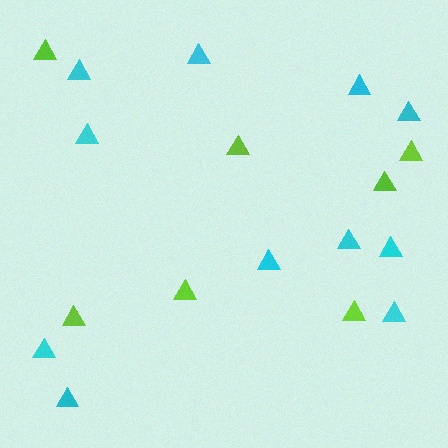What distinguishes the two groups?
There are 2 groups: one group of cyan triangles (11) and one group of lime triangles (7).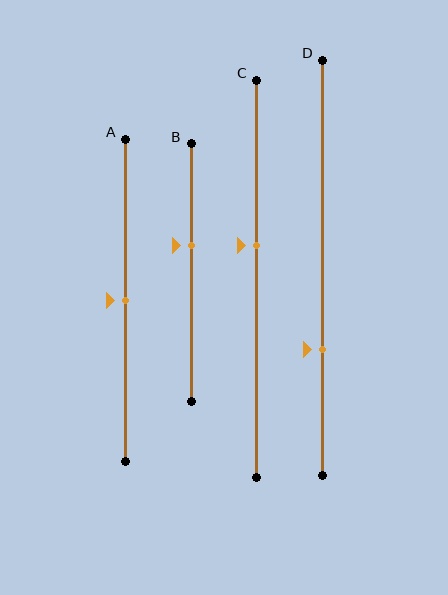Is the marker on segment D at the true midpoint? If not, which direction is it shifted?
No, the marker on segment D is shifted downward by about 20% of the segment length.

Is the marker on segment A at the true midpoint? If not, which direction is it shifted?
Yes, the marker on segment A is at the true midpoint.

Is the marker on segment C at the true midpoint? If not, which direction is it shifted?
No, the marker on segment C is shifted upward by about 8% of the segment length.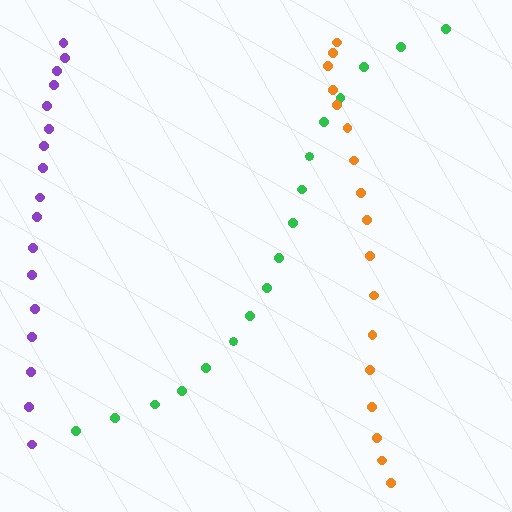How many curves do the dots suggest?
There are 3 distinct paths.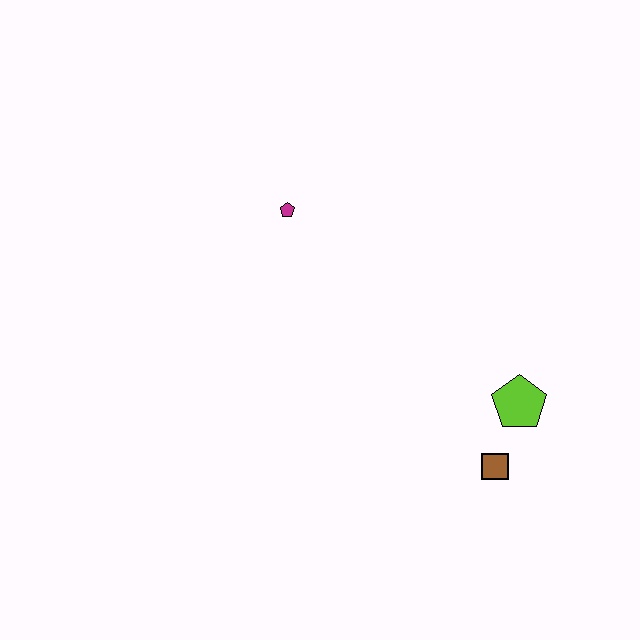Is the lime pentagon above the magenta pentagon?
No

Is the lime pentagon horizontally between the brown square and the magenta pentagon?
No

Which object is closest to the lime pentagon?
The brown square is closest to the lime pentagon.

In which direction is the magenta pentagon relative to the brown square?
The magenta pentagon is above the brown square.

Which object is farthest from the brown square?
The magenta pentagon is farthest from the brown square.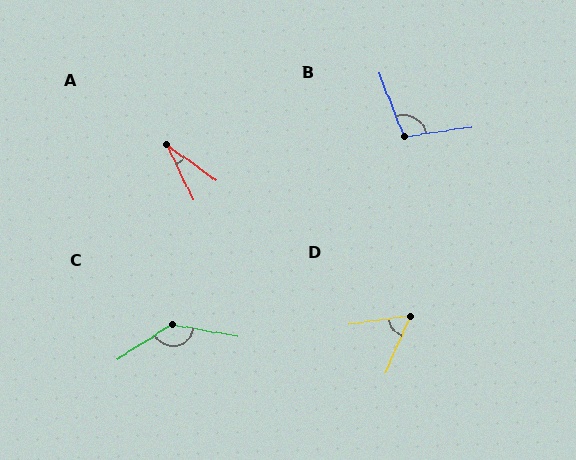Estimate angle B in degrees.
Approximately 102 degrees.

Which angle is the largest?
C, at approximately 138 degrees.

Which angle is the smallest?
A, at approximately 28 degrees.